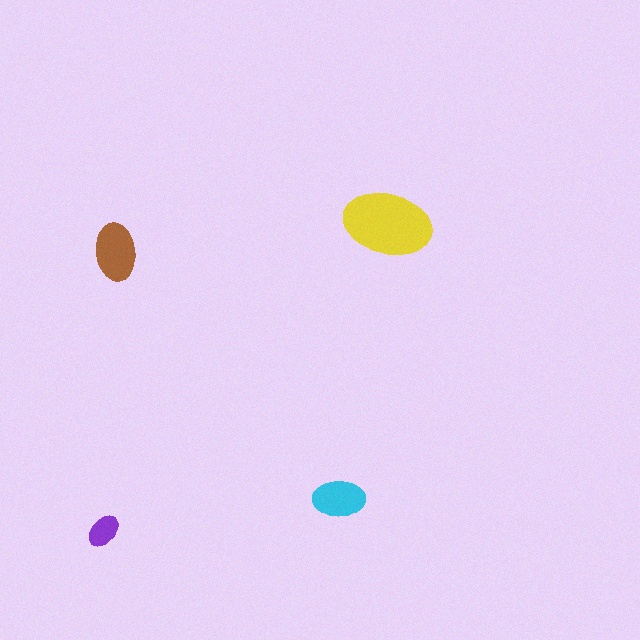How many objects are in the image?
There are 4 objects in the image.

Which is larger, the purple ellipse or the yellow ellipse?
The yellow one.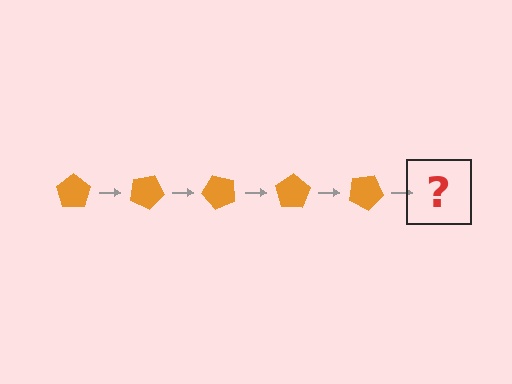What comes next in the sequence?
The next element should be an orange pentagon rotated 125 degrees.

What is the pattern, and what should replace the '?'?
The pattern is that the pentagon rotates 25 degrees each step. The '?' should be an orange pentagon rotated 125 degrees.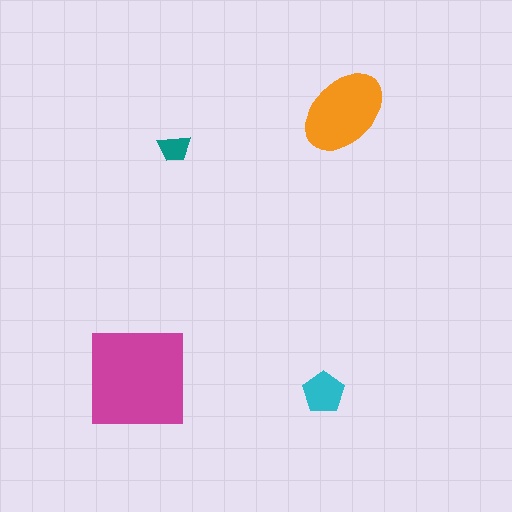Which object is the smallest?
The teal trapezoid.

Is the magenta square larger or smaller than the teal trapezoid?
Larger.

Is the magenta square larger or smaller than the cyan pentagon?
Larger.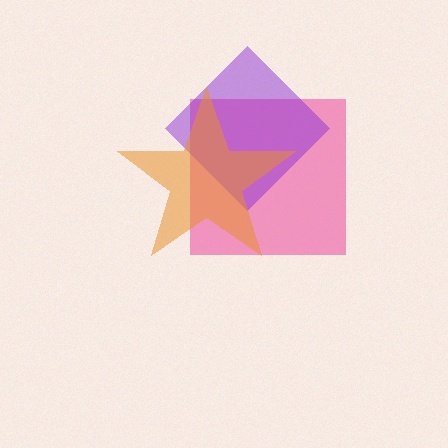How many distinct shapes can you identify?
There are 3 distinct shapes: a pink square, a purple diamond, an orange star.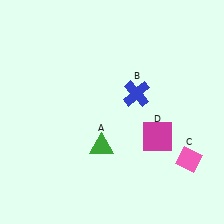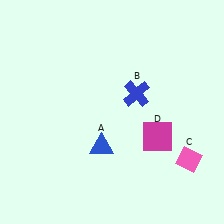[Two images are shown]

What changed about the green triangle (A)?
In Image 1, A is green. In Image 2, it changed to blue.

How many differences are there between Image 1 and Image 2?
There is 1 difference between the two images.